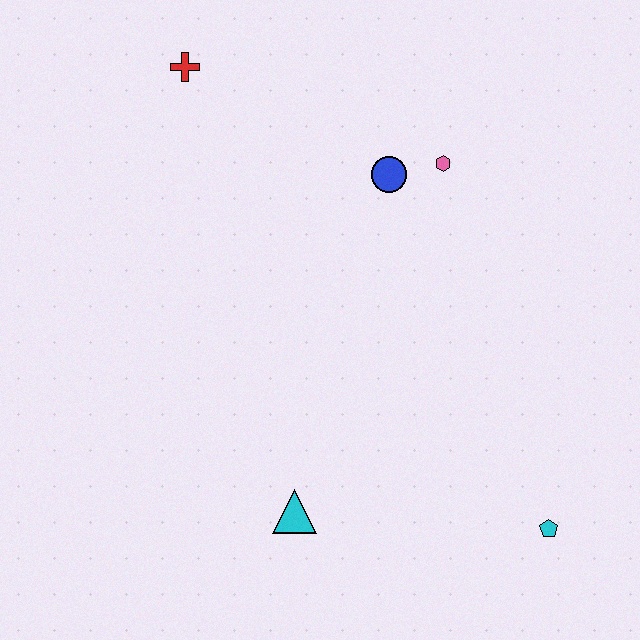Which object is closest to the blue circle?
The pink hexagon is closest to the blue circle.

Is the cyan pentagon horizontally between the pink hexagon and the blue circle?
No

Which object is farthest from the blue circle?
The cyan pentagon is farthest from the blue circle.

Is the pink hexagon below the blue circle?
No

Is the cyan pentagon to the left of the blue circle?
No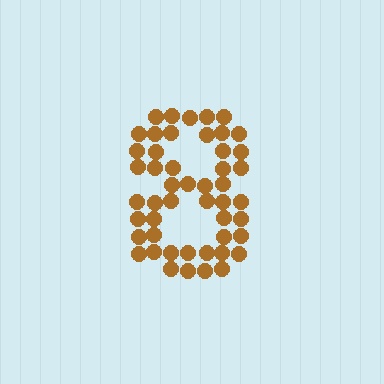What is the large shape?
The large shape is the digit 8.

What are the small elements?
The small elements are circles.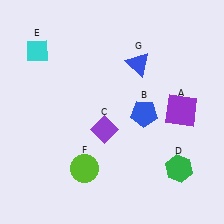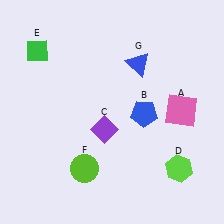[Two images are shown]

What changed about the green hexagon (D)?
In Image 1, D is green. In Image 2, it changed to lime.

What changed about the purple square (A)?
In Image 1, A is purple. In Image 2, it changed to pink.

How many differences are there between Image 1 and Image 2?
There are 3 differences between the two images.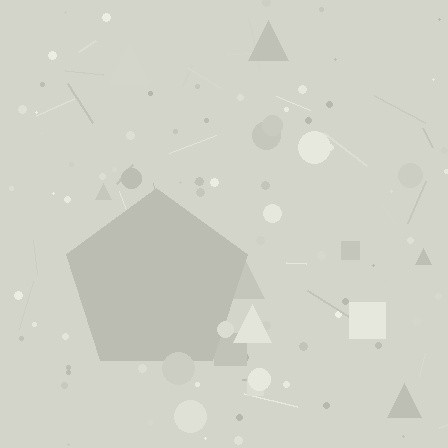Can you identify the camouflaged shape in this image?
The camouflaged shape is a pentagon.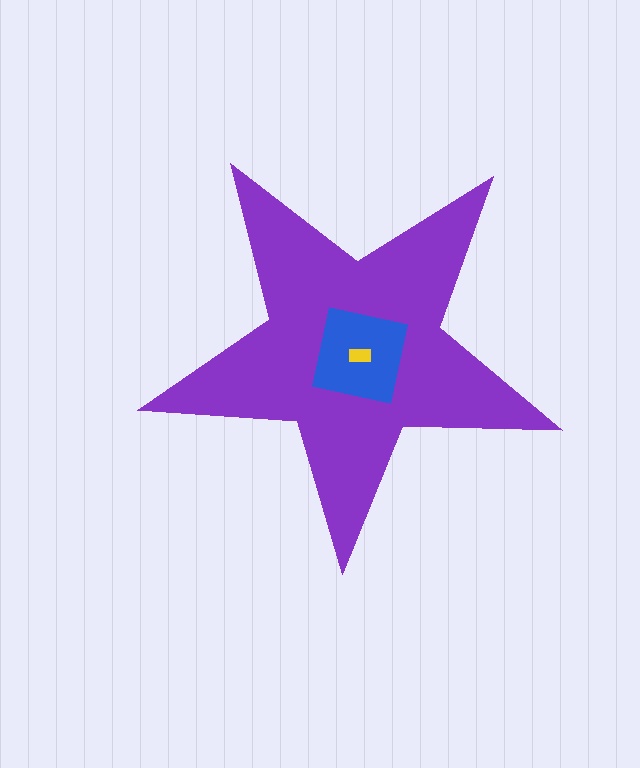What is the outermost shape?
The purple star.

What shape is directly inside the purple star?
The blue square.